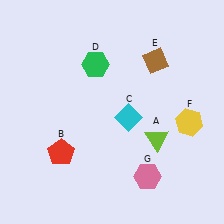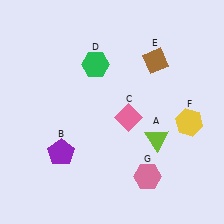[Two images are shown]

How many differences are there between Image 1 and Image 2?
There are 2 differences between the two images.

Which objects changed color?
B changed from red to purple. C changed from cyan to pink.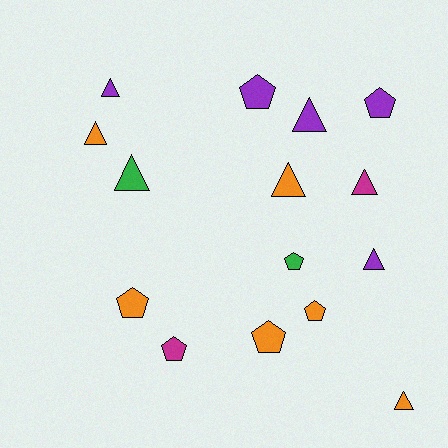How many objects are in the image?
There are 15 objects.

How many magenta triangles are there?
There is 1 magenta triangle.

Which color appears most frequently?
Orange, with 6 objects.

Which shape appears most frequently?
Triangle, with 8 objects.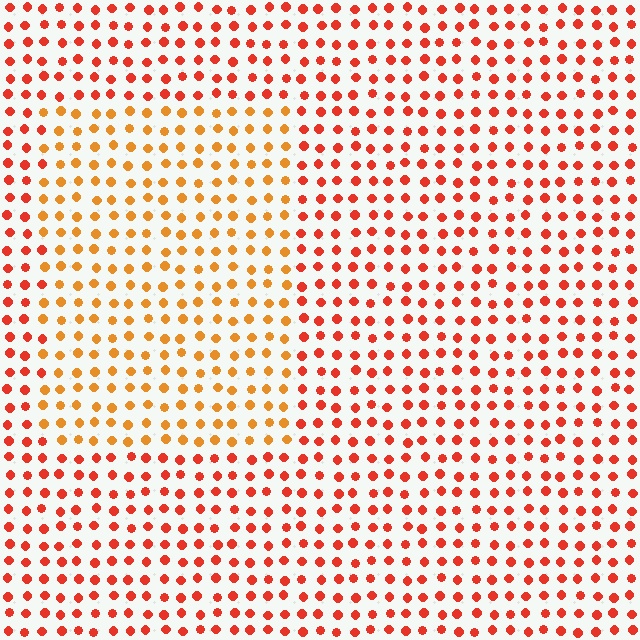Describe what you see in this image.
The image is filled with small red elements in a uniform arrangement. A rectangle-shaped region is visible where the elements are tinted to a slightly different hue, forming a subtle color boundary.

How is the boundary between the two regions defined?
The boundary is defined purely by a slight shift in hue (about 29 degrees). Spacing, size, and orientation are identical on both sides.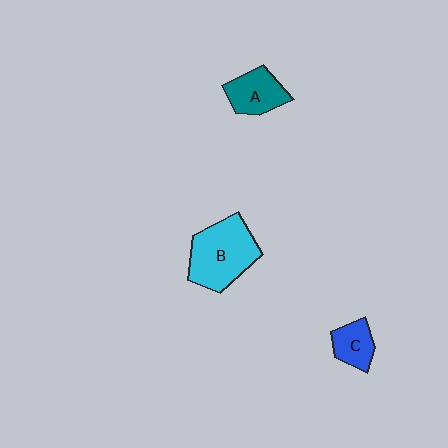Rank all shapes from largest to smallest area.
From largest to smallest: B (cyan), A (teal), C (blue).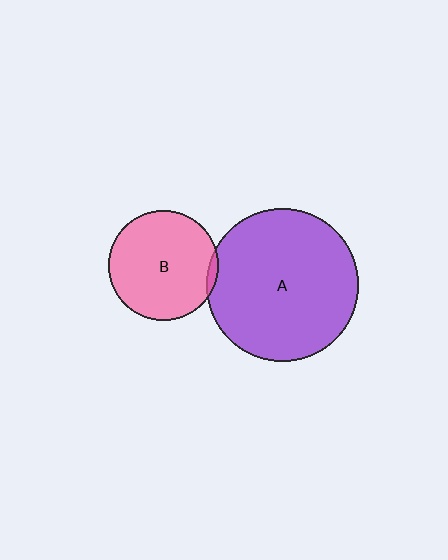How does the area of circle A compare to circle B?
Approximately 1.9 times.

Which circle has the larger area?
Circle A (purple).